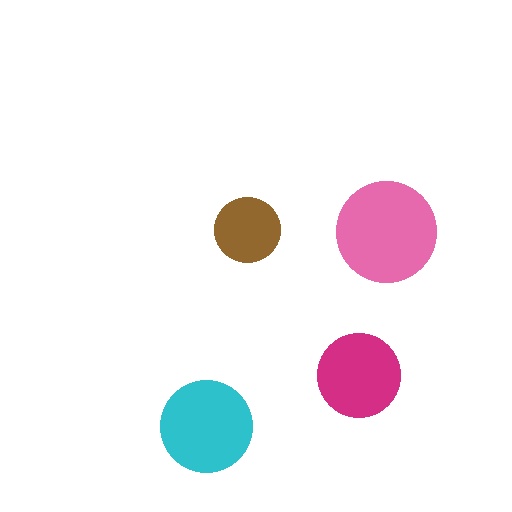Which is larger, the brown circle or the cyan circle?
The cyan one.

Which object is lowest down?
The cyan circle is bottommost.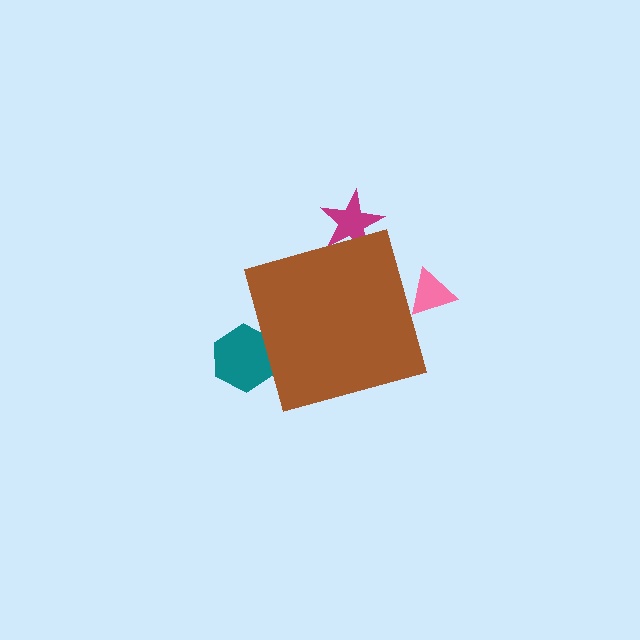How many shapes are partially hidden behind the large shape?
3 shapes are partially hidden.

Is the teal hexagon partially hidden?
Yes, the teal hexagon is partially hidden behind the brown diamond.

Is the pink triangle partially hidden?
Yes, the pink triangle is partially hidden behind the brown diamond.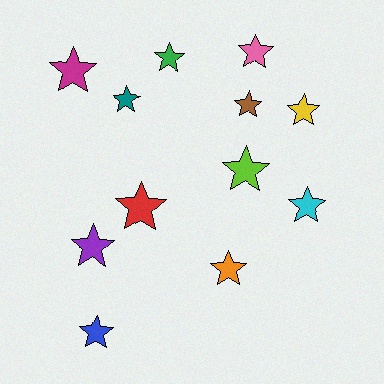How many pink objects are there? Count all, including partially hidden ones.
There is 1 pink object.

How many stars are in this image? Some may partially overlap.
There are 12 stars.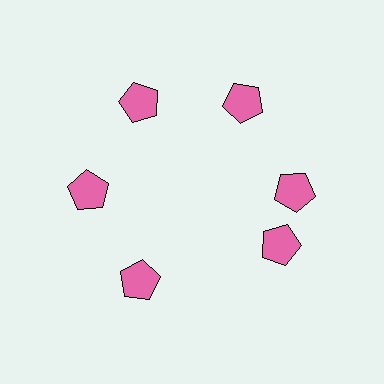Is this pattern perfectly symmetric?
No. The 6 pink pentagons are arranged in a ring, but one element near the 5 o'clock position is rotated out of alignment along the ring, breaking the 6-fold rotational symmetry.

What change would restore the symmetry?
The symmetry would be restored by rotating it back into even spacing with its neighbors so that all 6 pentagons sit at equal angles and equal distance from the center.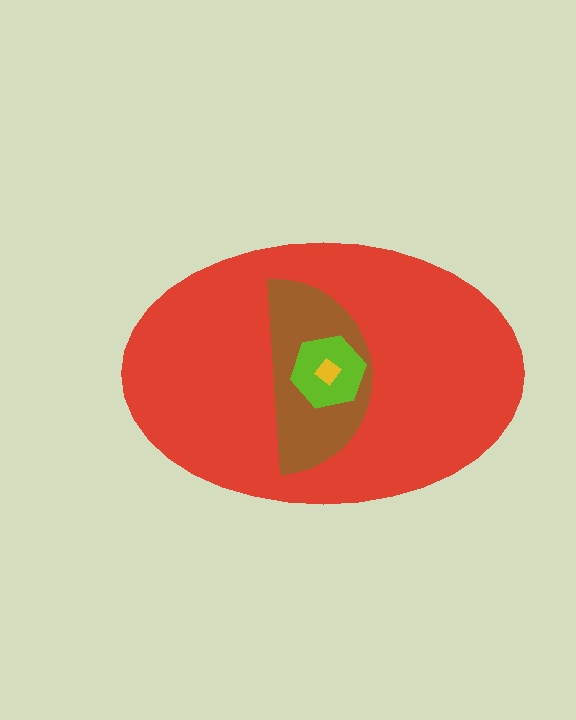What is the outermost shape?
The red ellipse.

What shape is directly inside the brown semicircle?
The lime hexagon.